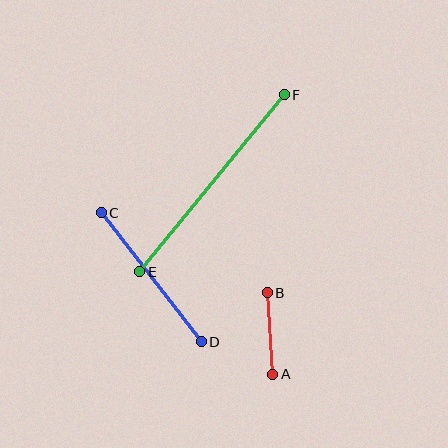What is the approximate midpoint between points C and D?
The midpoint is at approximately (151, 277) pixels.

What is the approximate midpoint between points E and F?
The midpoint is at approximately (212, 183) pixels.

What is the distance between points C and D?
The distance is approximately 163 pixels.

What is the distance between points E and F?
The distance is approximately 229 pixels.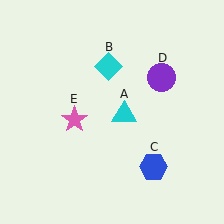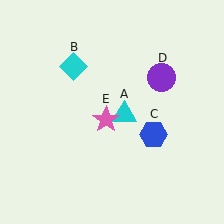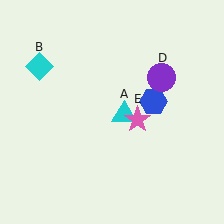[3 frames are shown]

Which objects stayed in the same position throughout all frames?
Cyan triangle (object A) and purple circle (object D) remained stationary.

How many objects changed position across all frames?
3 objects changed position: cyan diamond (object B), blue hexagon (object C), pink star (object E).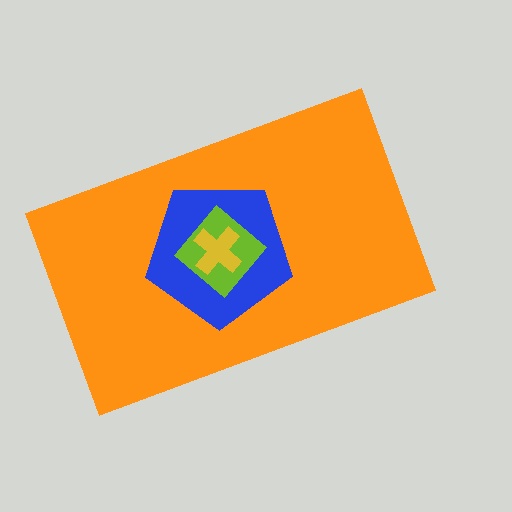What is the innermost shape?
The yellow cross.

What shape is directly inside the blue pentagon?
The lime diamond.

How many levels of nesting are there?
4.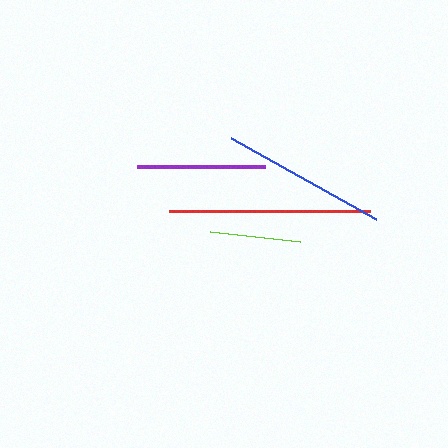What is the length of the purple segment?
The purple segment is approximately 128 pixels long.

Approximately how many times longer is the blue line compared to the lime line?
The blue line is approximately 1.9 times the length of the lime line.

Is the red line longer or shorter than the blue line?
The red line is longer than the blue line.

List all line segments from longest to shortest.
From longest to shortest: red, blue, purple, lime.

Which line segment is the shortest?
The lime line is the shortest at approximately 90 pixels.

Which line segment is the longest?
The red line is the longest at approximately 201 pixels.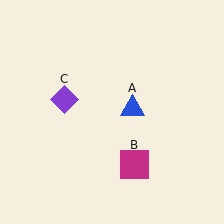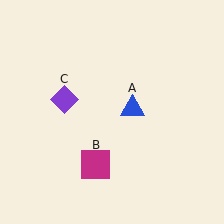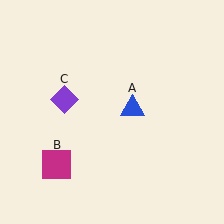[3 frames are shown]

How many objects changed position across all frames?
1 object changed position: magenta square (object B).